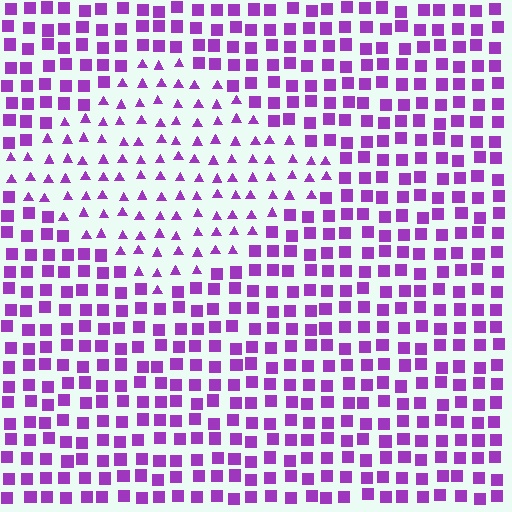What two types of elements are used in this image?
The image uses triangles inside the diamond region and squares outside it.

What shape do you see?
I see a diamond.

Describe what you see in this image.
The image is filled with small purple elements arranged in a uniform grid. A diamond-shaped region contains triangles, while the surrounding area contains squares. The boundary is defined purely by the change in element shape.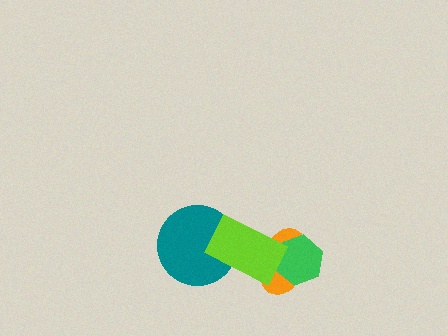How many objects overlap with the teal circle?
1 object overlaps with the teal circle.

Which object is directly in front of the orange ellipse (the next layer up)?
The green hexagon is directly in front of the orange ellipse.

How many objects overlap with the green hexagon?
2 objects overlap with the green hexagon.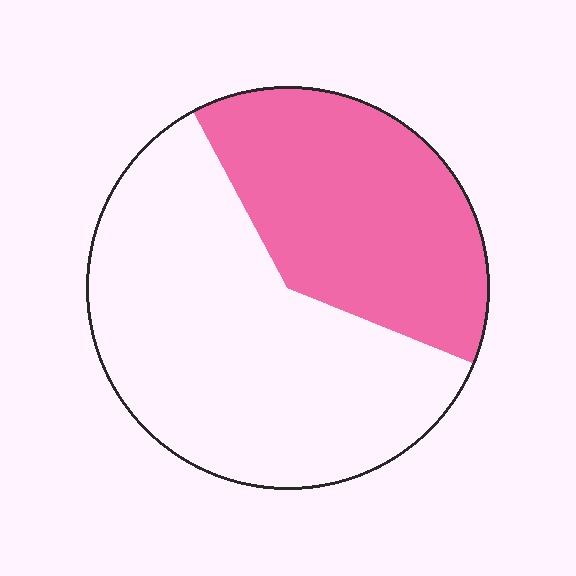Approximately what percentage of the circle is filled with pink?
Approximately 40%.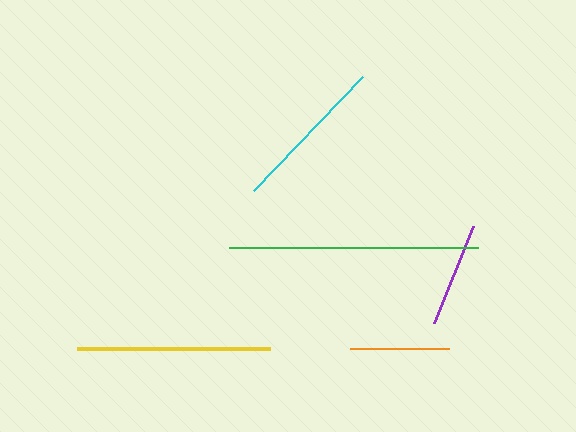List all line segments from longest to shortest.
From longest to shortest: green, yellow, cyan, purple, orange.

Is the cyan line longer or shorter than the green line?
The green line is longer than the cyan line.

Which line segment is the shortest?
The orange line is the shortest at approximately 98 pixels.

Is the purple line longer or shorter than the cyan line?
The cyan line is longer than the purple line.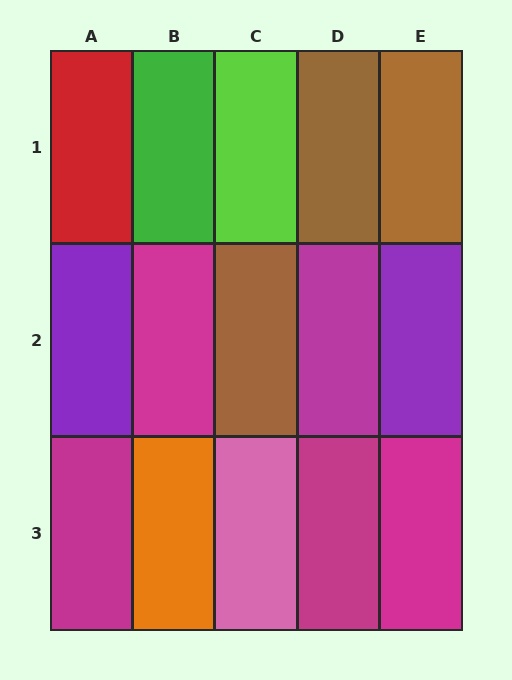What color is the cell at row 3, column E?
Magenta.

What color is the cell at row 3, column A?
Magenta.